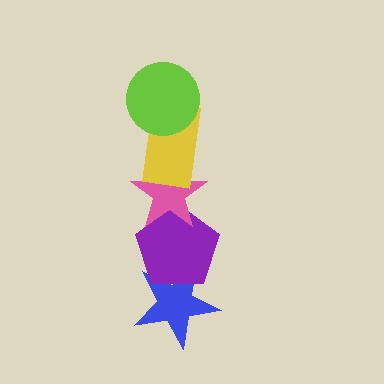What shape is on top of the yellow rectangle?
The lime circle is on top of the yellow rectangle.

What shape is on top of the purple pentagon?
The pink star is on top of the purple pentagon.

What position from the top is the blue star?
The blue star is 5th from the top.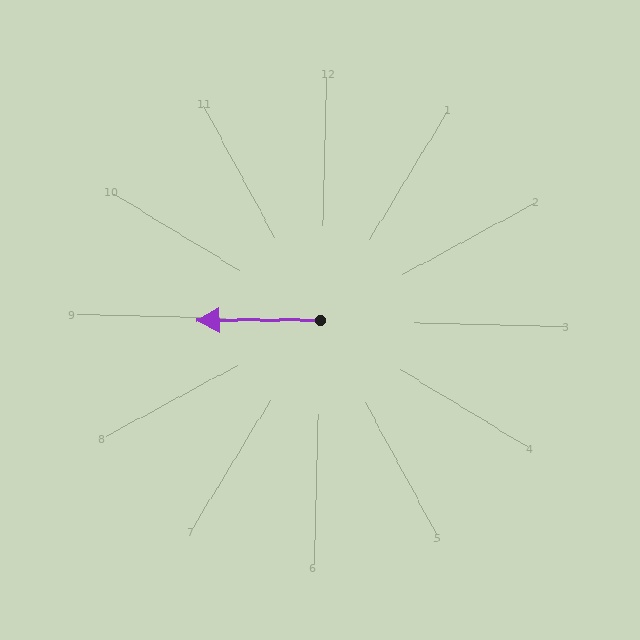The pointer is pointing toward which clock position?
Roughly 9 o'clock.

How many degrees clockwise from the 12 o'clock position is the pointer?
Approximately 268 degrees.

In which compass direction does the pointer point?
West.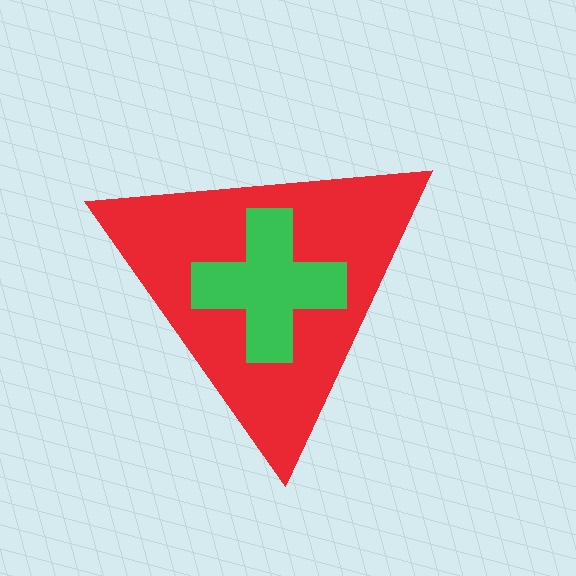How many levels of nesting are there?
2.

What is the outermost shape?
The red triangle.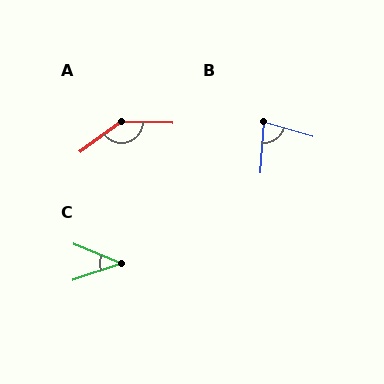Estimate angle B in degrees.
Approximately 77 degrees.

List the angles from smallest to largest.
C (41°), B (77°), A (142°).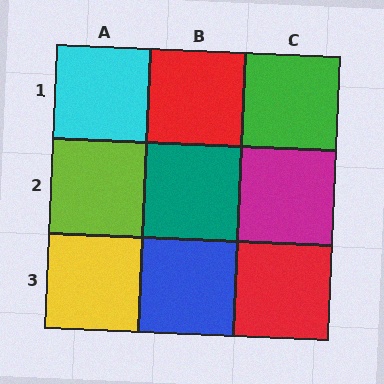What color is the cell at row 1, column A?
Cyan.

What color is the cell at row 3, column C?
Red.